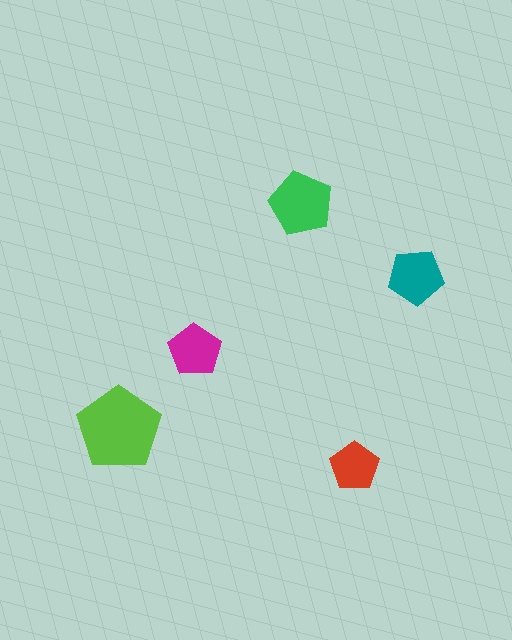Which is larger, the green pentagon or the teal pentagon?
The green one.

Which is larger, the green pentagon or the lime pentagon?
The lime one.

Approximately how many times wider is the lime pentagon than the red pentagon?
About 1.5 times wider.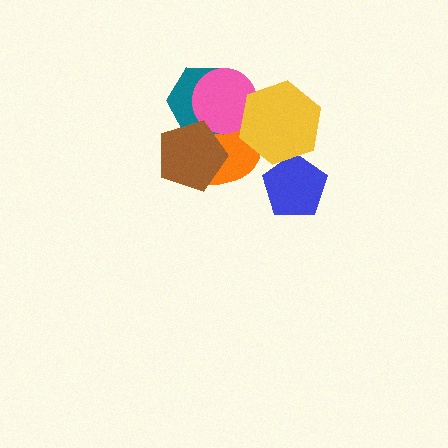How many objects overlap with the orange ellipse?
5 objects overlap with the orange ellipse.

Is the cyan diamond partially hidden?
Yes, it is partially covered by another shape.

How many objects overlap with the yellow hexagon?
4 objects overlap with the yellow hexagon.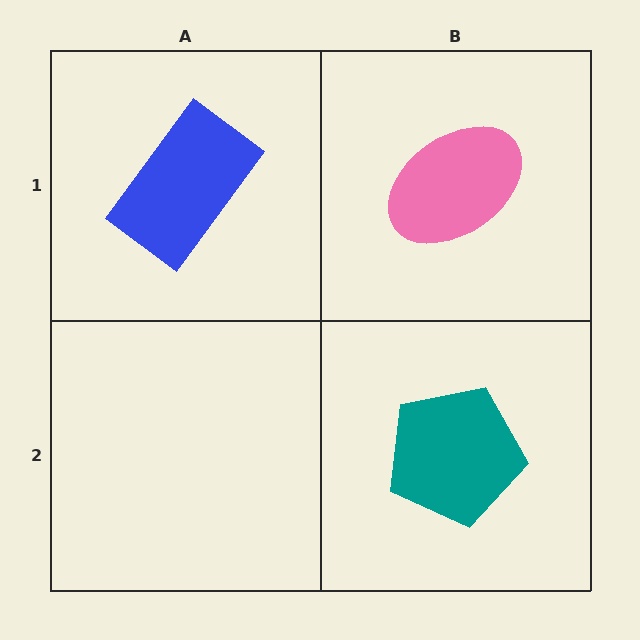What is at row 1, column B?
A pink ellipse.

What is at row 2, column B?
A teal pentagon.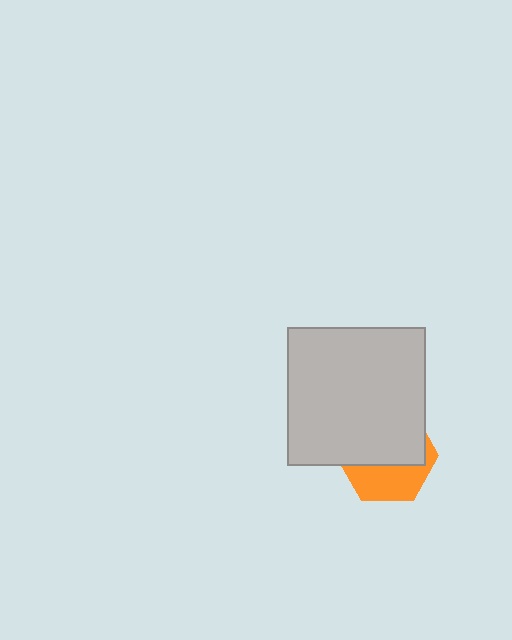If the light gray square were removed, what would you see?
You would see the complete orange hexagon.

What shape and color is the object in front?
The object in front is a light gray square.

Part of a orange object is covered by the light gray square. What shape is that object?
It is a hexagon.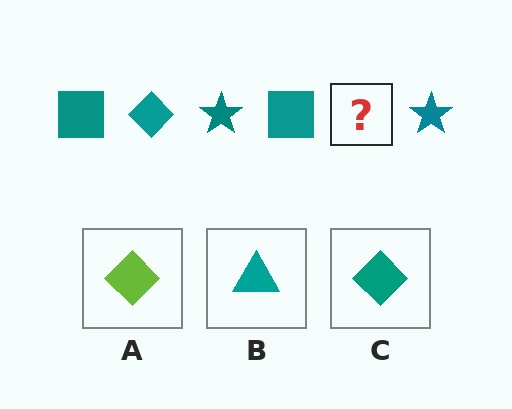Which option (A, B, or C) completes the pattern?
C.